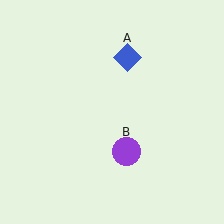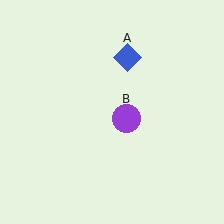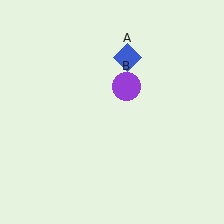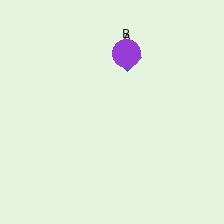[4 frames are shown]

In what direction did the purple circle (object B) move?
The purple circle (object B) moved up.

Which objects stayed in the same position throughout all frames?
Blue diamond (object A) remained stationary.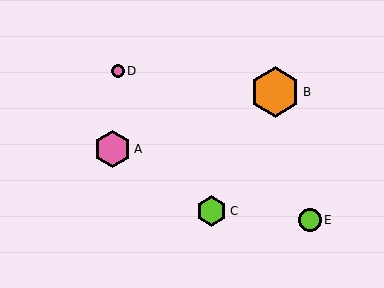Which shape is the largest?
The orange hexagon (labeled B) is the largest.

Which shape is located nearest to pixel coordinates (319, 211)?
The lime circle (labeled E) at (310, 220) is nearest to that location.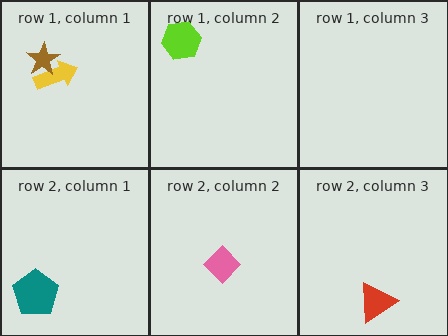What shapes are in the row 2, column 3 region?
The red triangle.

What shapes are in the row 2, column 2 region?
The pink diamond.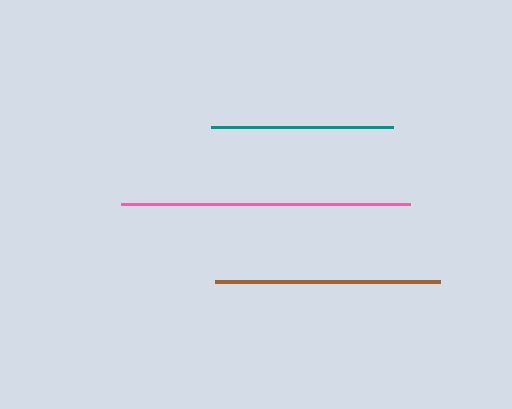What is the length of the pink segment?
The pink segment is approximately 289 pixels long.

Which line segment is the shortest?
The teal line is the shortest at approximately 182 pixels.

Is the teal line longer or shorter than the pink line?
The pink line is longer than the teal line.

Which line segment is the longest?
The pink line is the longest at approximately 289 pixels.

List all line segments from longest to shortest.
From longest to shortest: pink, brown, teal.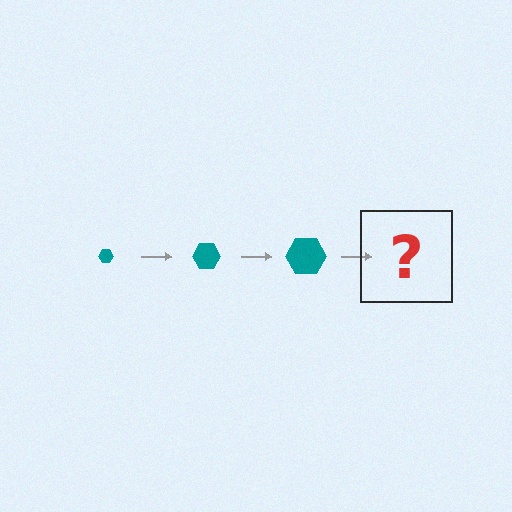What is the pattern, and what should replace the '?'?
The pattern is that the hexagon gets progressively larger each step. The '?' should be a teal hexagon, larger than the previous one.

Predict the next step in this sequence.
The next step is a teal hexagon, larger than the previous one.